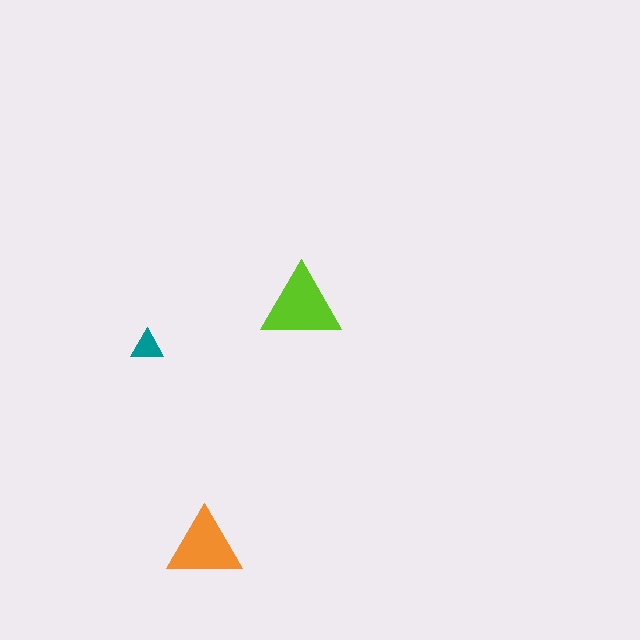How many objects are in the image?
There are 3 objects in the image.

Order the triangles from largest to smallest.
the lime one, the orange one, the teal one.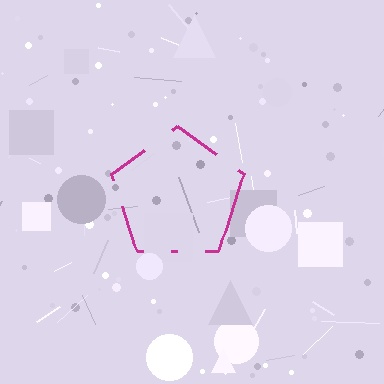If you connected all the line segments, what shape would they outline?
They would outline a pentagon.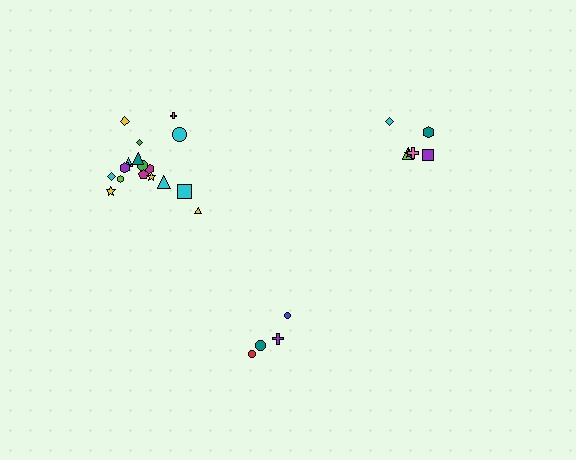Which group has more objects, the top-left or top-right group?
The top-left group.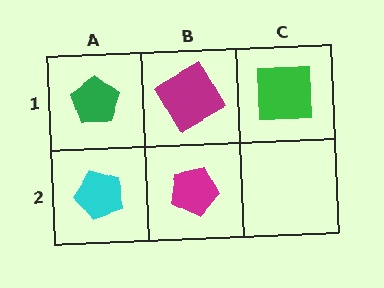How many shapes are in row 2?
2 shapes.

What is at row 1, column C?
A green square.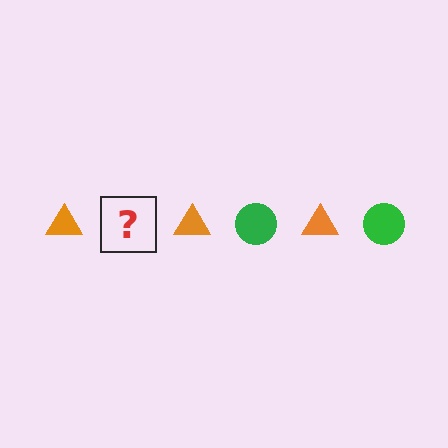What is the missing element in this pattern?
The missing element is a green circle.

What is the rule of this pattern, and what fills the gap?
The rule is that the pattern alternates between orange triangle and green circle. The gap should be filled with a green circle.